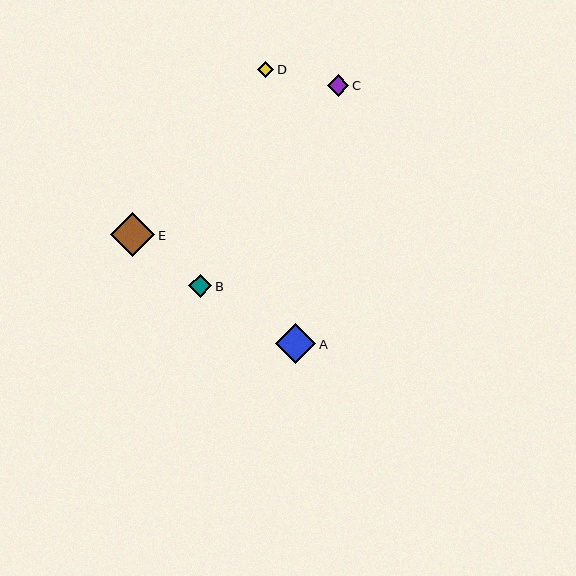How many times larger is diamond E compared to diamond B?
Diamond E is approximately 1.9 times the size of diamond B.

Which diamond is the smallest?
Diamond D is the smallest with a size of approximately 16 pixels.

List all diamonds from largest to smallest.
From largest to smallest: E, A, B, C, D.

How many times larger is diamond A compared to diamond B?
Diamond A is approximately 1.7 times the size of diamond B.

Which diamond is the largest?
Diamond E is the largest with a size of approximately 44 pixels.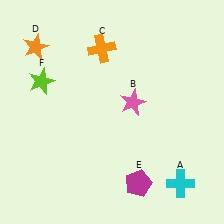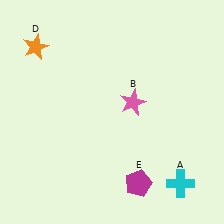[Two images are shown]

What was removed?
The lime star (F), the orange cross (C) were removed in Image 2.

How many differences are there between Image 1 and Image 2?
There are 2 differences between the two images.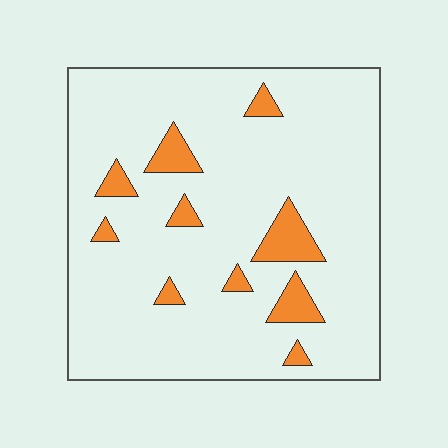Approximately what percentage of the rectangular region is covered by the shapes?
Approximately 10%.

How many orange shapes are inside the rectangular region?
10.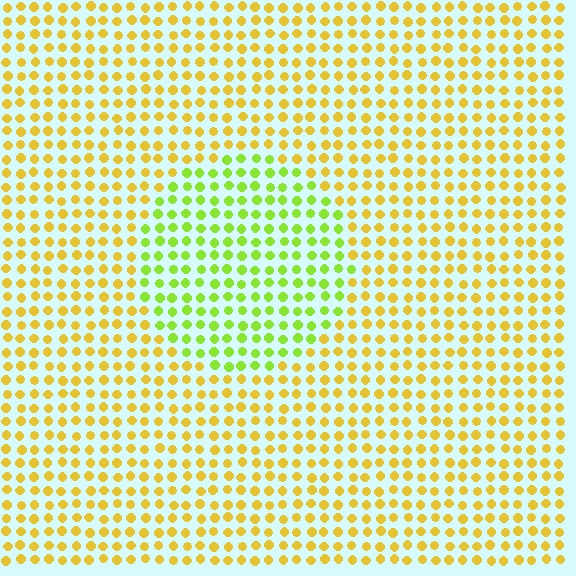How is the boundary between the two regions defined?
The boundary is defined purely by a slight shift in hue (about 43 degrees). Spacing, size, and orientation are identical on both sides.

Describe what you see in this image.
The image is filled with small yellow elements in a uniform arrangement. A circle-shaped region is visible where the elements are tinted to a slightly different hue, forming a subtle color boundary.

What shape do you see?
I see a circle.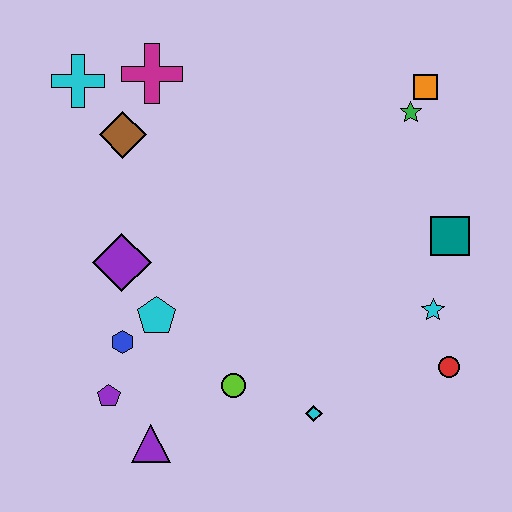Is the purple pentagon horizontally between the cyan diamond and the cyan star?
No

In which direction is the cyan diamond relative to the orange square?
The cyan diamond is below the orange square.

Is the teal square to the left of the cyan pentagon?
No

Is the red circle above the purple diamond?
No